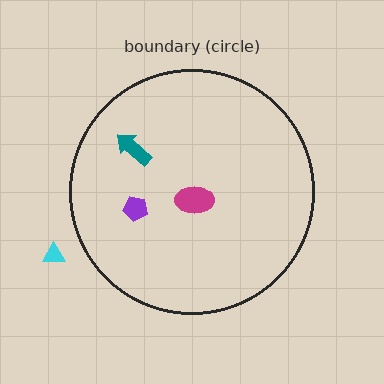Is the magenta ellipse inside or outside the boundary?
Inside.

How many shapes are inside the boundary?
3 inside, 1 outside.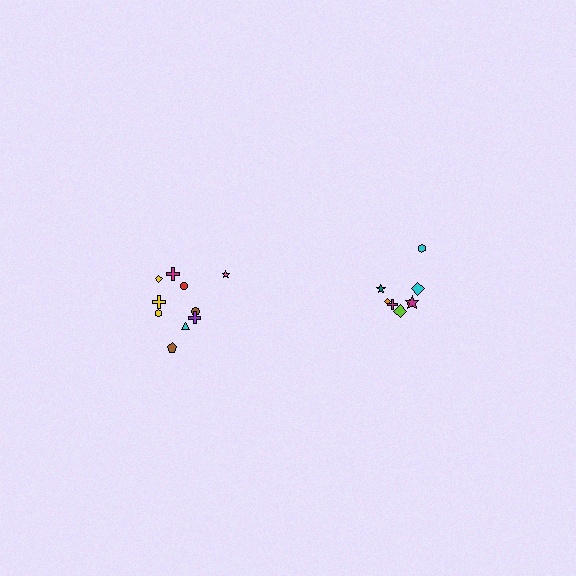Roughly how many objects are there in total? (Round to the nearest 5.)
Roughly 20 objects in total.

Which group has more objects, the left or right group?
The left group.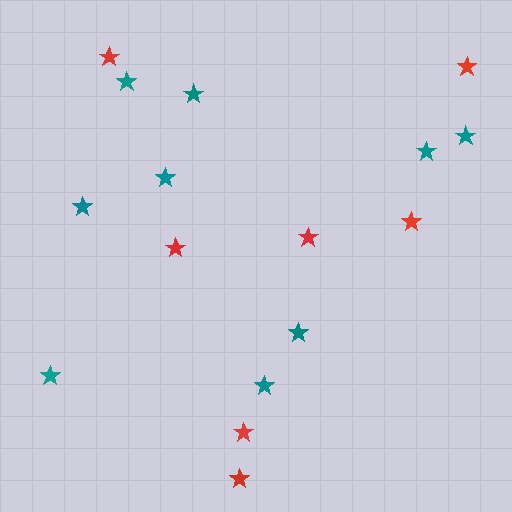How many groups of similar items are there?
There are 2 groups: one group of teal stars (9) and one group of red stars (7).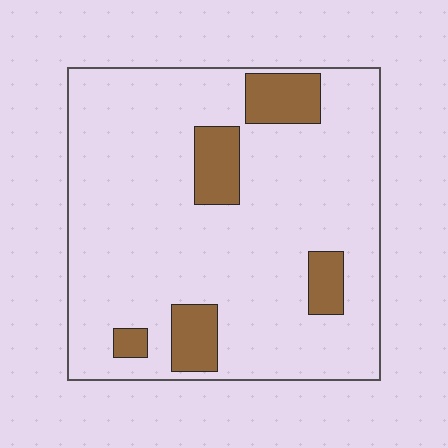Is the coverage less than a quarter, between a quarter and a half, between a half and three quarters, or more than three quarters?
Less than a quarter.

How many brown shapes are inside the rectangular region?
5.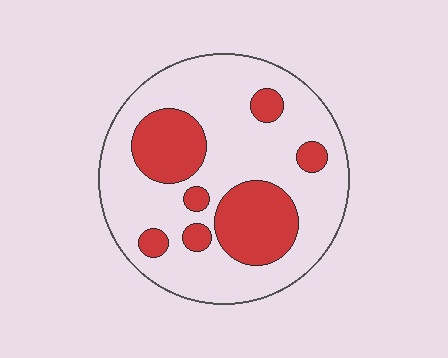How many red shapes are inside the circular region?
7.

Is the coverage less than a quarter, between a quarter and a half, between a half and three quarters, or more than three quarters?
Between a quarter and a half.